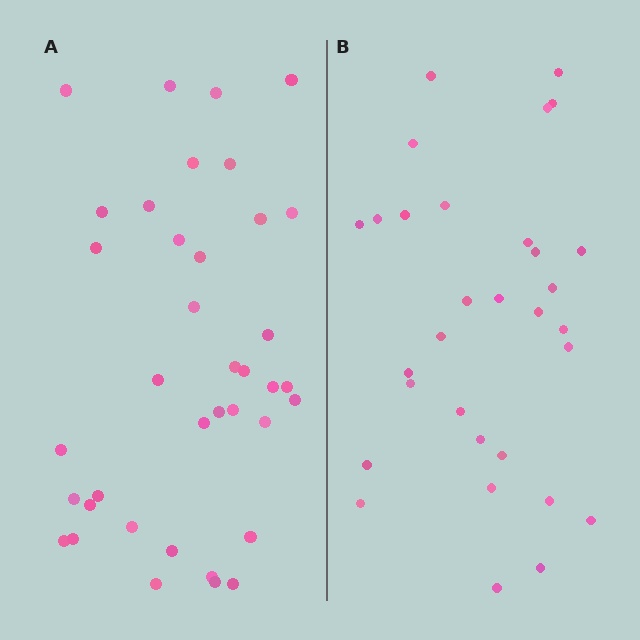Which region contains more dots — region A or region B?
Region A (the left region) has more dots.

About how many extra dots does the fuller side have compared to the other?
Region A has roughly 8 or so more dots than region B.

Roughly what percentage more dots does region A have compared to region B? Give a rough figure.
About 25% more.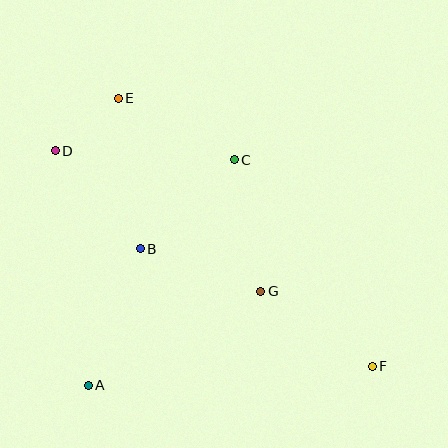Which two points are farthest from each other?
Points D and F are farthest from each other.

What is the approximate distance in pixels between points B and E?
The distance between B and E is approximately 152 pixels.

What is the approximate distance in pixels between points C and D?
The distance between C and D is approximately 179 pixels.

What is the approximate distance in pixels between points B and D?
The distance between B and D is approximately 130 pixels.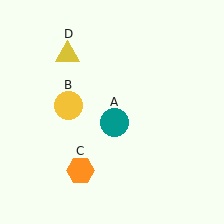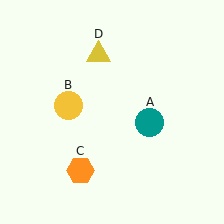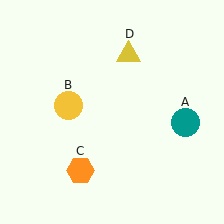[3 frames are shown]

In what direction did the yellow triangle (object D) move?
The yellow triangle (object D) moved right.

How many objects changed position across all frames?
2 objects changed position: teal circle (object A), yellow triangle (object D).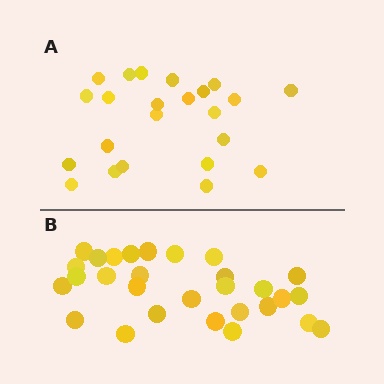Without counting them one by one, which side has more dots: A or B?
Region B (the bottom region) has more dots.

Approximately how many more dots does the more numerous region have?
Region B has about 6 more dots than region A.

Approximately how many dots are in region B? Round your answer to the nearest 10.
About 30 dots. (The exact count is 29, which rounds to 30.)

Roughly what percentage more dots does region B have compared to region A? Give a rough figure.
About 25% more.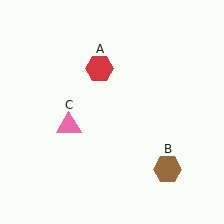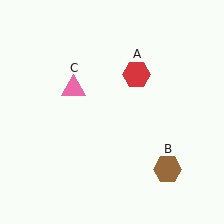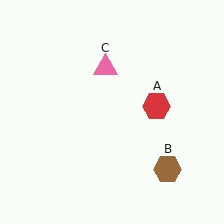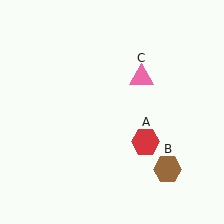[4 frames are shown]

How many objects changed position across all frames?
2 objects changed position: red hexagon (object A), pink triangle (object C).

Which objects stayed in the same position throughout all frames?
Brown hexagon (object B) remained stationary.